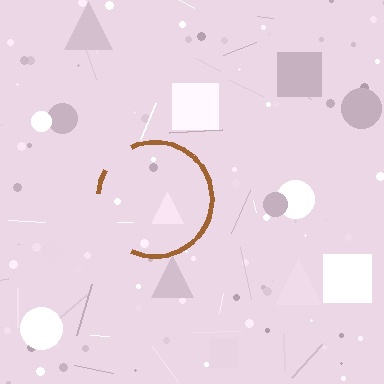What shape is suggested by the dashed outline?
The dashed outline suggests a circle.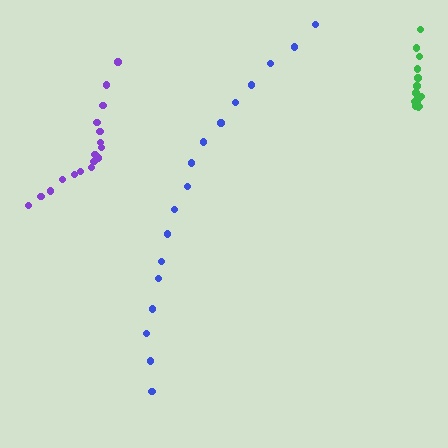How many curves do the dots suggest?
There are 3 distinct paths.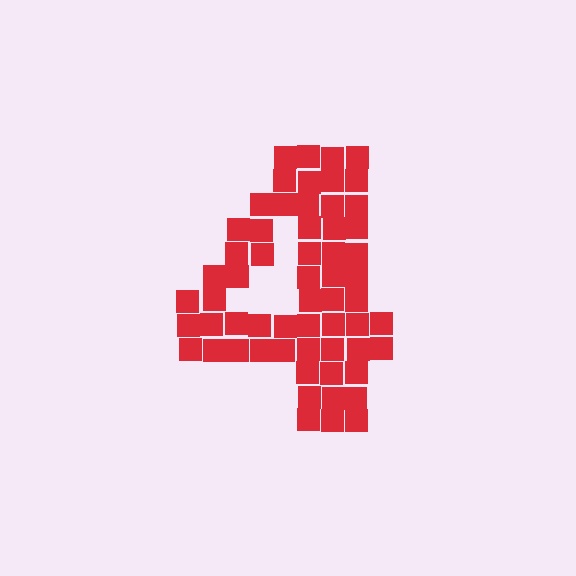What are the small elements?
The small elements are squares.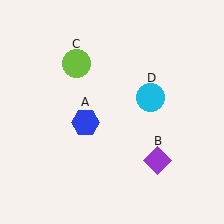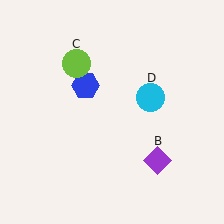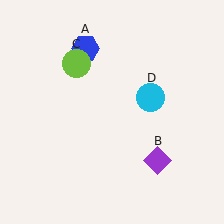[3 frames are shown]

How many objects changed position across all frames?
1 object changed position: blue hexagon (object A).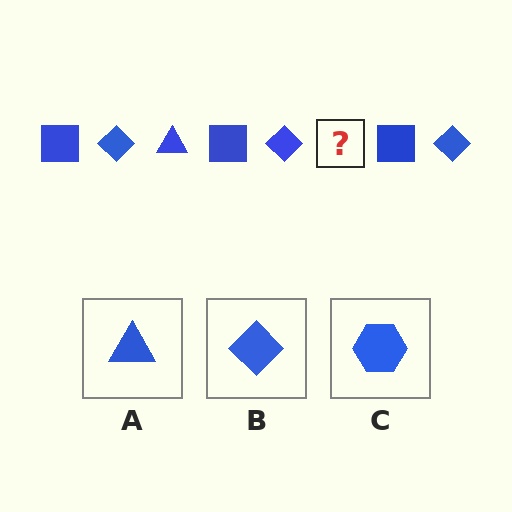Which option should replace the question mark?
Option A.